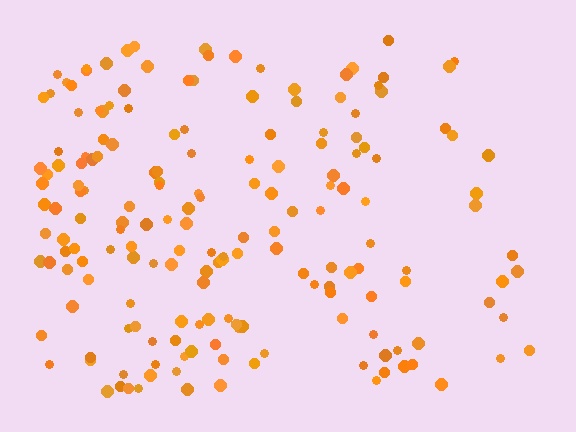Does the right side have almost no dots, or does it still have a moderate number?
Still a moderate number, just noticeably fewer than the left.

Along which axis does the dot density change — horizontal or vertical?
Horizontal.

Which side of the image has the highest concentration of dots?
The left.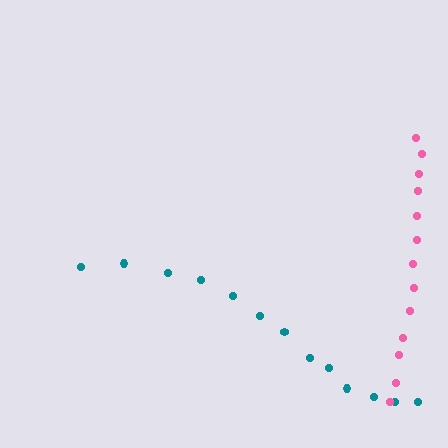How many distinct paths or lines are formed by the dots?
There are 2 distinct paths.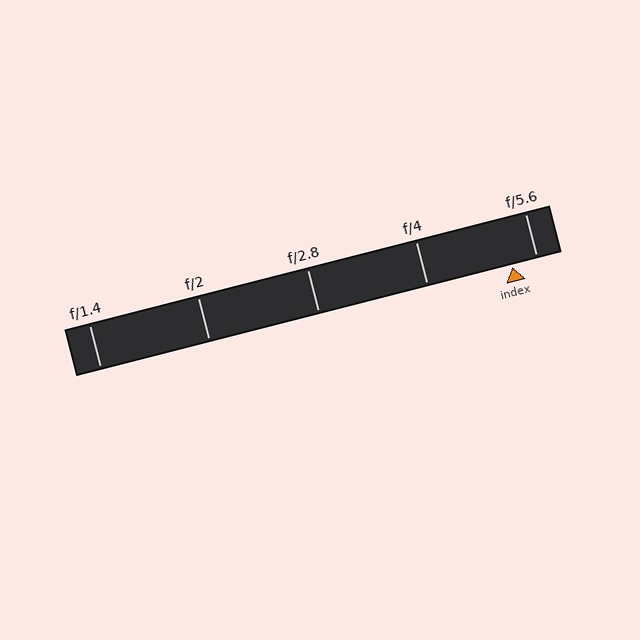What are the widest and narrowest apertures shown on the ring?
The widest aperture shown is f/1.4 and the narrowest is f/5.6.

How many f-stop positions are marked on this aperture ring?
There are 5 f-stop positions marked.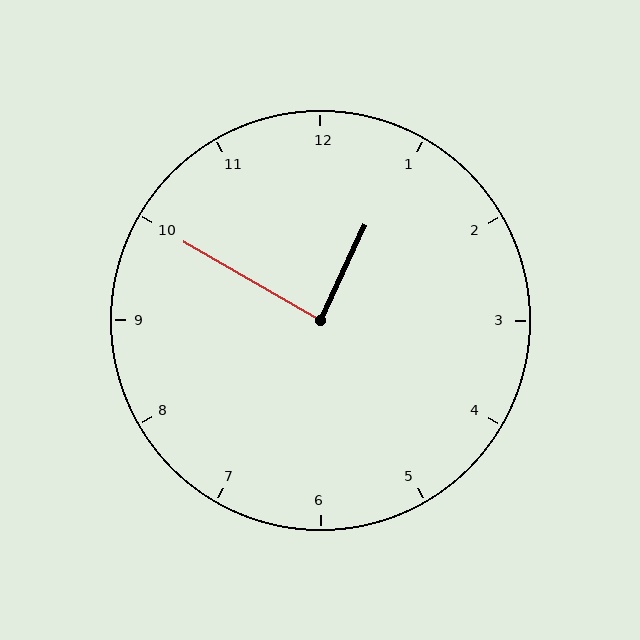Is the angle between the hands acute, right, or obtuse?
It is right.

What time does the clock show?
12:50.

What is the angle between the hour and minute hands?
Approximately 85 degrees.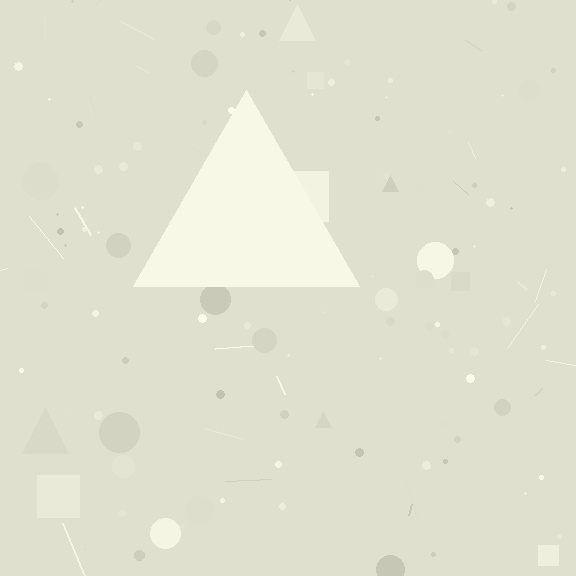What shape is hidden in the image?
A triangle is hidden in the image.